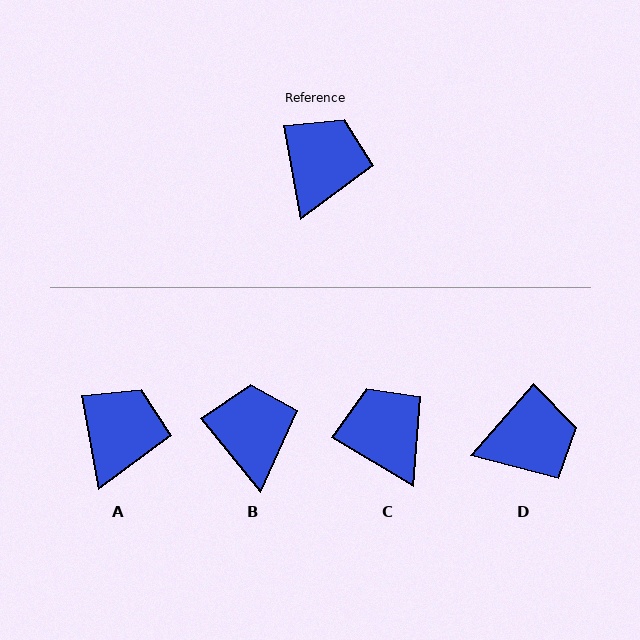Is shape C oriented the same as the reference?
No, it is off by about 49 degrees.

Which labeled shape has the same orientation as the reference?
A.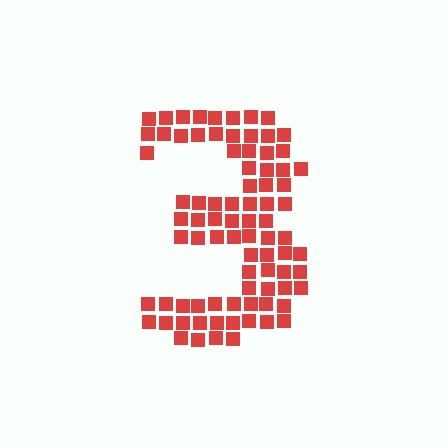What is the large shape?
The large shape is the digit 3.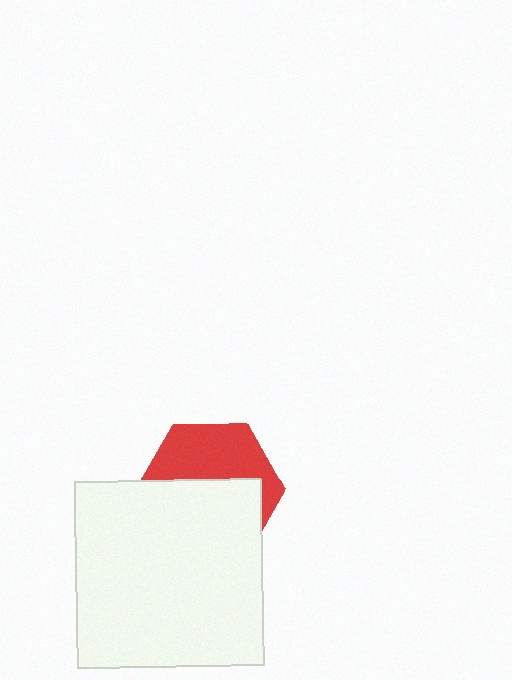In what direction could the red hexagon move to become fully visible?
The red hexagon could move up. That would shift it out from behind the white square entirely.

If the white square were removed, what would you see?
You would see the complete red hexagon.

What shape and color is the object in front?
The object in front is a white square.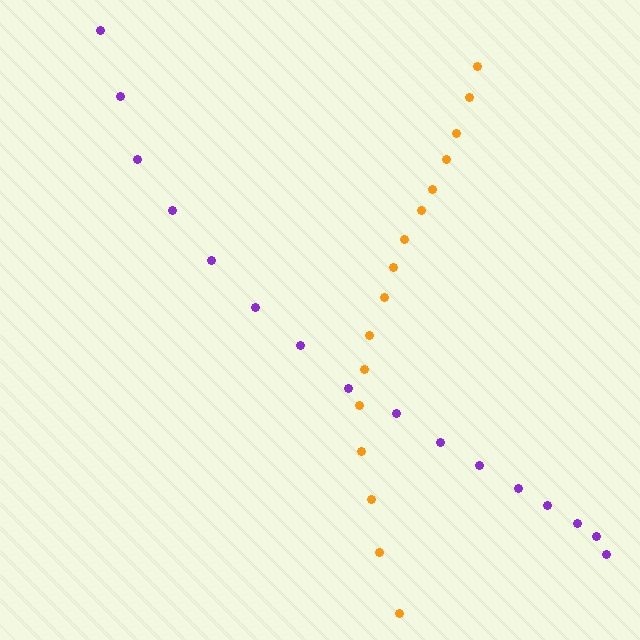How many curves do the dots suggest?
There are 2 distinct paths.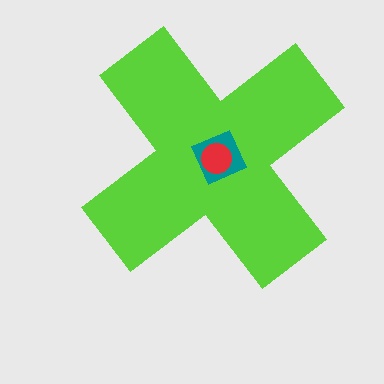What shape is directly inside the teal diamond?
The red circle.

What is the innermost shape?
The red circle.